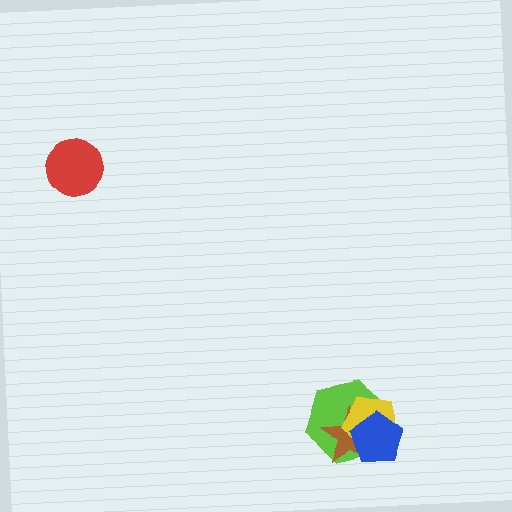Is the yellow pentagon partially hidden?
Yes, it is partially covered by another shape.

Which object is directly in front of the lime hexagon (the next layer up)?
The brown star is directly in front of the lime hexagon.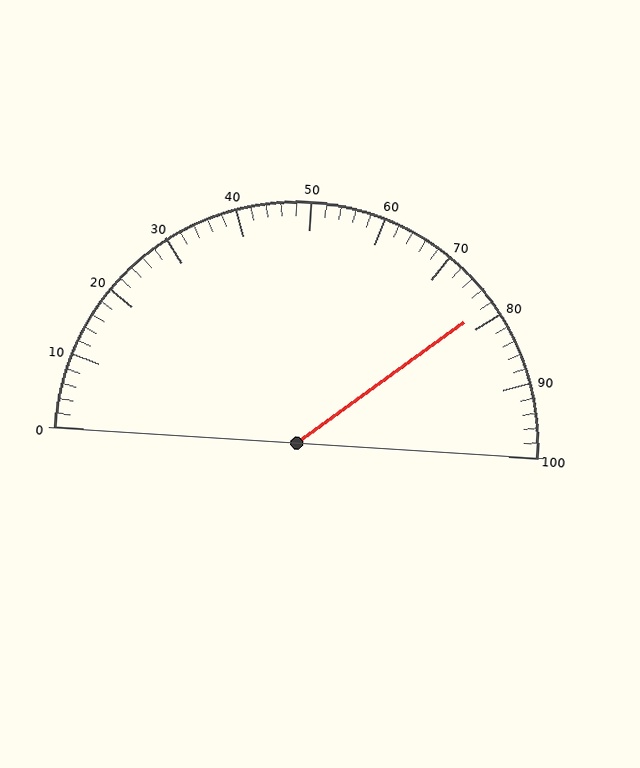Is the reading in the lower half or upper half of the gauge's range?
The reading is in the upper half of the range (0 to 100).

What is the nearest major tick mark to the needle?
The nearest major tick mark is 80.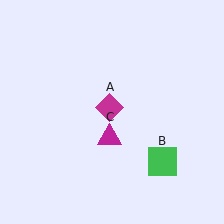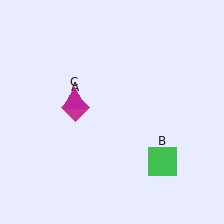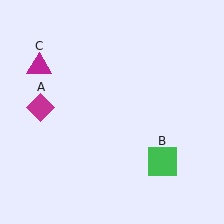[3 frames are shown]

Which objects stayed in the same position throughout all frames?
Green square (object B) remained stationary.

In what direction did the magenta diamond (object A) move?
The magenta diamond (object A) moved left.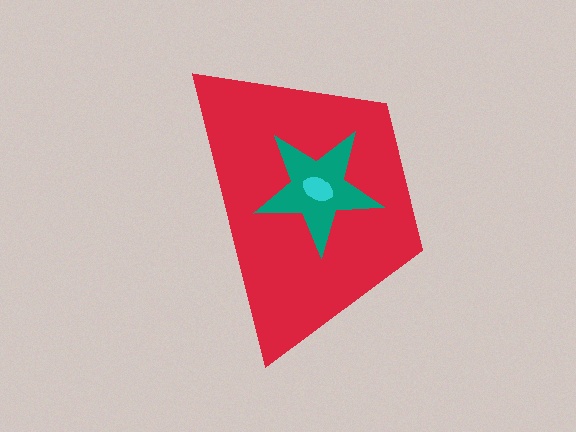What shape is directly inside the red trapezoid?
The teal star.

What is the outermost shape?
The red trapezoid.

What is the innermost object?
The cyan ellipse.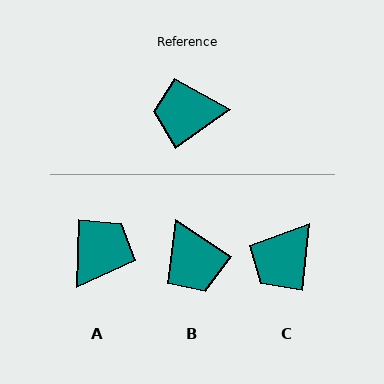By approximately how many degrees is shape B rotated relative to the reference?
Approximately 112 degrees counter-clockwise.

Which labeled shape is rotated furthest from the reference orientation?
A, about 126 degrees away.